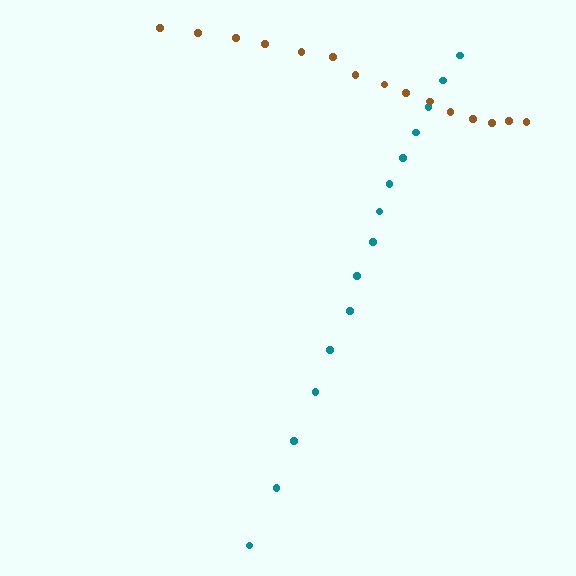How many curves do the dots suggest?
There are 2 distinct paths.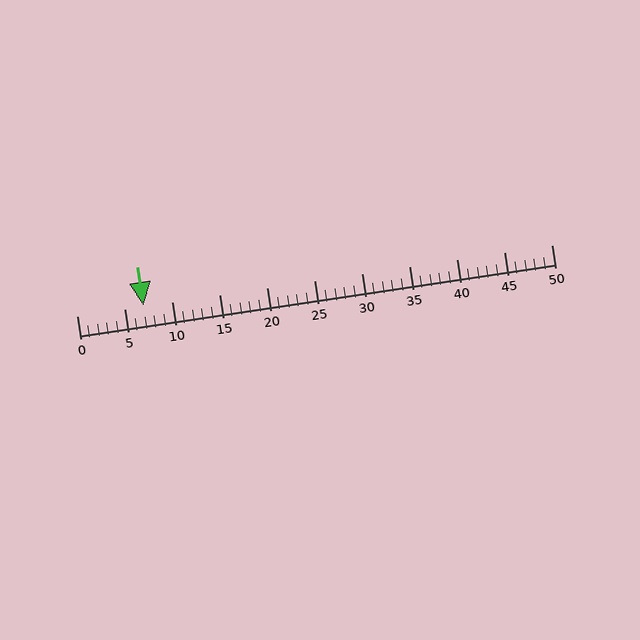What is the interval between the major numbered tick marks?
The major tick marks are spaced 5 units apart.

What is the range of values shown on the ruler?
The ruler shows values from 0 to 50.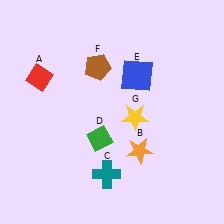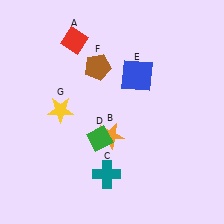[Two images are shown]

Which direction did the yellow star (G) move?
The yellow star (G) moved left.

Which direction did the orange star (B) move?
The orange star (B) moved left.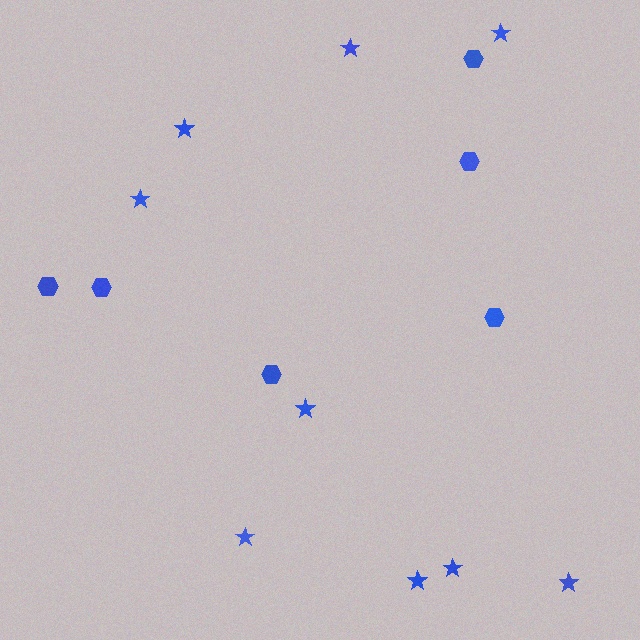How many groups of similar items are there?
There are 2 groups: one group of stars (9) and one group of hexagons (6).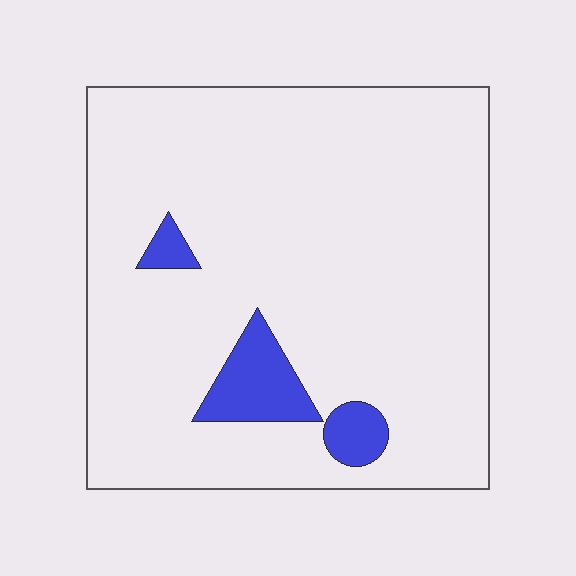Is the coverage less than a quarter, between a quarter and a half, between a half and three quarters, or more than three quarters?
Less than a quarter.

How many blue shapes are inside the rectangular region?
3.